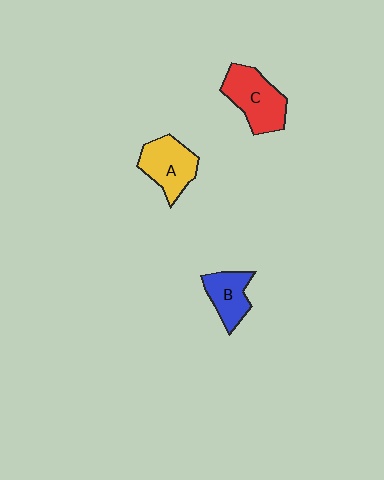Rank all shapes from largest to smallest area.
From largest to smallest: C (red), A (yellow), B (blue).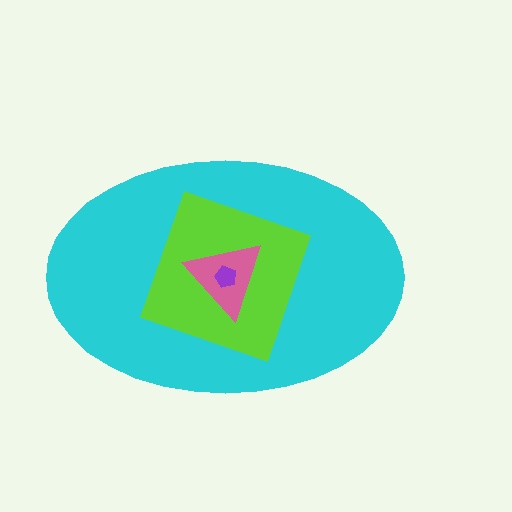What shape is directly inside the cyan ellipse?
The lime square.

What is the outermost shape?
The cyan ellipse.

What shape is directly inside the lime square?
The pink triangle.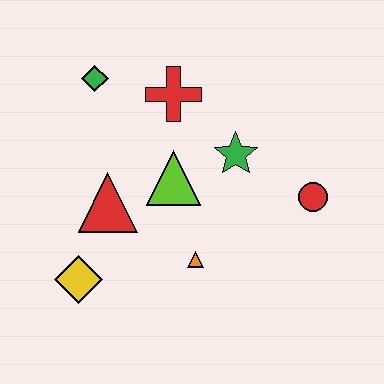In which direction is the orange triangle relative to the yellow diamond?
The orange triangle is to the right of the yellow diamond.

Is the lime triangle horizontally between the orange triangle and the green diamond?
Yes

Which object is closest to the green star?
The lime triangle is closest to the green star.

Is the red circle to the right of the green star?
Yes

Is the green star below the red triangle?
No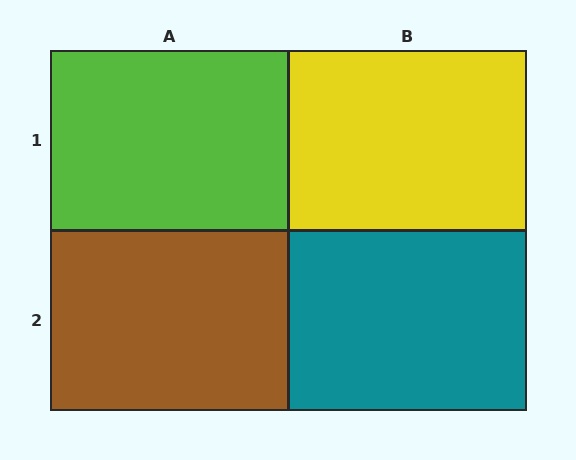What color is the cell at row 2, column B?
Teal.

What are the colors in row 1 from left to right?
Lime, yellow.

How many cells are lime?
1 cell is lime.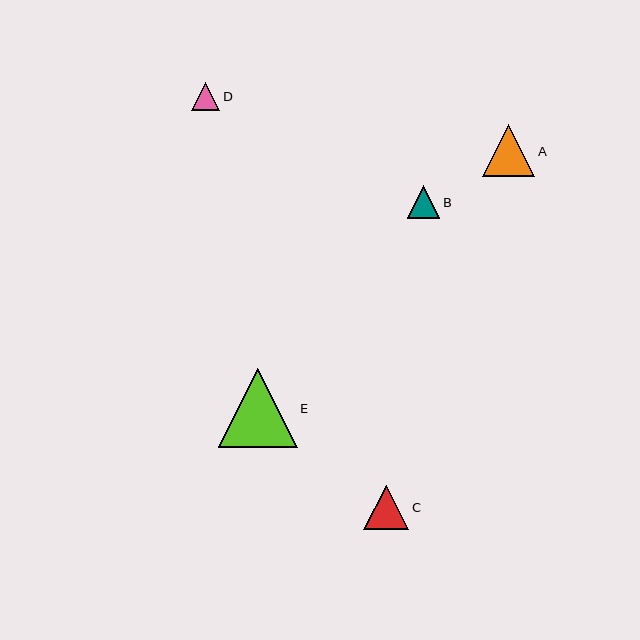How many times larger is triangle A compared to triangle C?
Triangle A is approximately 1.2 times the size of triangle C.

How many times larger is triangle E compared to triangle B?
Triangle E is approximately 2.4 times the size of triangle B.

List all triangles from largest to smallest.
From largest to smallest: E, A, C, B, D.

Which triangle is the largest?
Triangle E is the largest with a size of approximately 79 pixels.